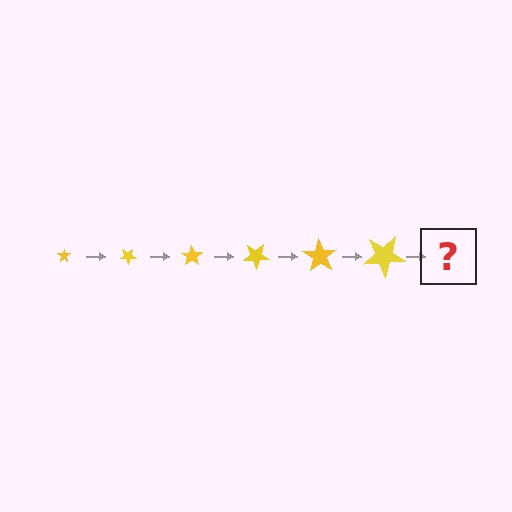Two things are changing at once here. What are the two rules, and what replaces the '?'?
The two rules are that the star grows larger each step and it rotates 35 degrees each step. The '?' should be a star, larger than the previous one and rotated 210 degrees from the start.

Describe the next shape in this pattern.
It should be a star, larger than the previous one and rotated 210 degrees from the start.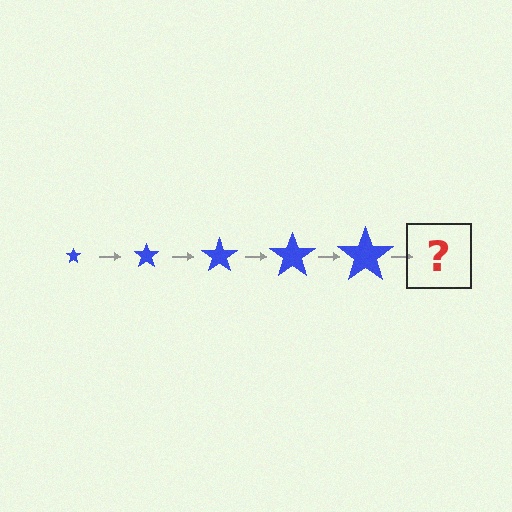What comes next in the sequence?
The next element should be a blue star, larger than the previous one.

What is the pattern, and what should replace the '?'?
The pattern is that the star gets progressively larger each step. The '?' should be a blue star, larger than the previous one.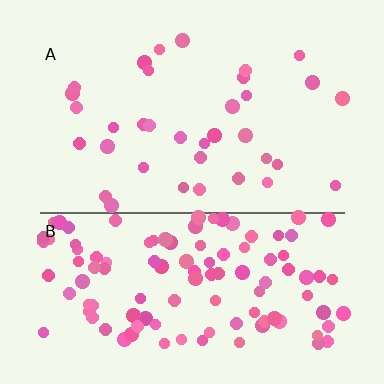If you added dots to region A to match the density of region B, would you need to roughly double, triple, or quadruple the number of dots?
Approximately triple.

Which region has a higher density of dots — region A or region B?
B (the bottom).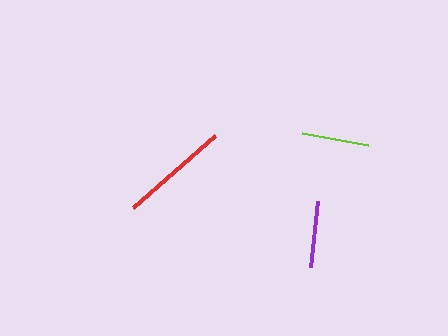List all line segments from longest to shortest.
From longest to shortest: red, lime, purple.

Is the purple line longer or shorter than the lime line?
The lime line is longer than the purple line.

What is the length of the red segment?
The red segment is approximately 110 pixels long.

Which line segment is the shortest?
The purple line is the shortest at approximately 66 pixels.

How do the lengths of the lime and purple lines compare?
The lime and purple lines are approximately the same length.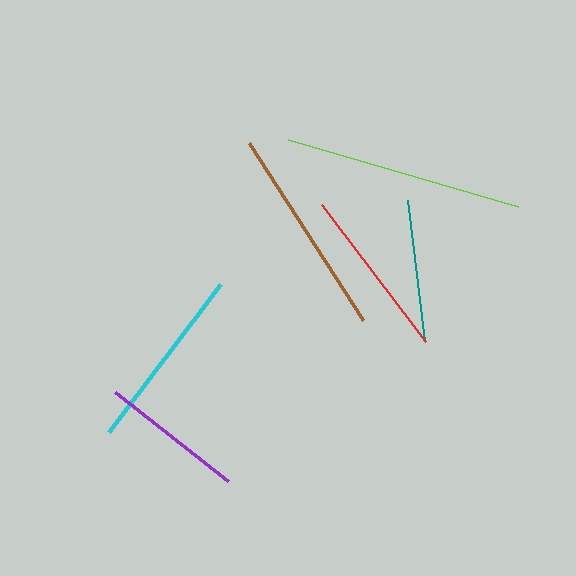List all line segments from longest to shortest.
From longest to shortest: lime, brown, cyan, red, purple, teal.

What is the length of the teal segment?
The teal segment is approximately 142 pixels long.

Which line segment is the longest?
The lime line is the longest at approximately 239 pixels.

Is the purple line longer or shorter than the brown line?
The brown line is longer than the purple line.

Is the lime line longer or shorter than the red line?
The lime line is longer than the red line.